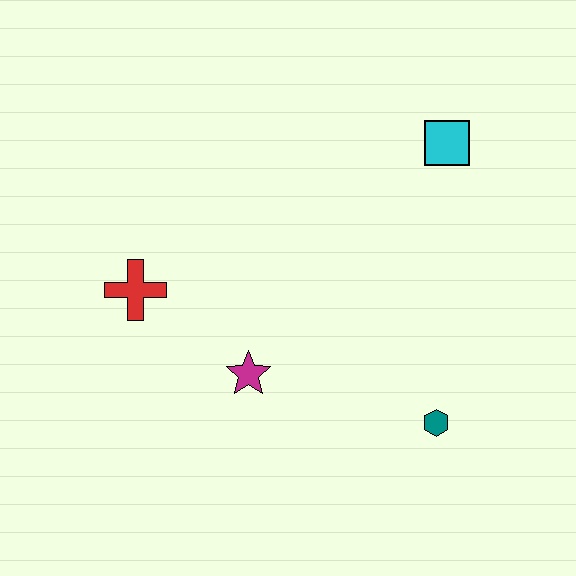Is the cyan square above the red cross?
Yes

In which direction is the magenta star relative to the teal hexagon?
The magenta star is to the left of the teal hexagon.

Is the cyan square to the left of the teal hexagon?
No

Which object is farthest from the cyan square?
The red cross is farthest from the cyan square.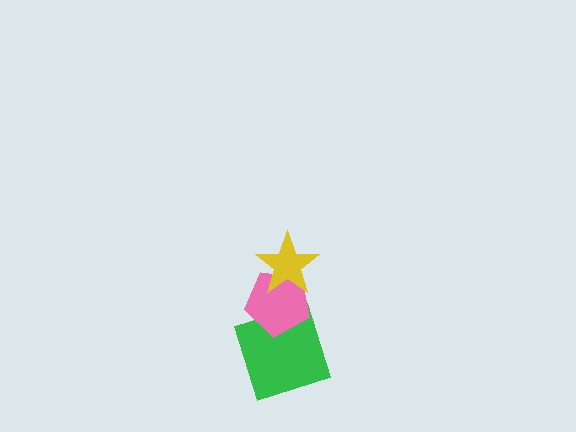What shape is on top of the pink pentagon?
The yellow star is on top of the pink pentagon.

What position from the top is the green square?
The green square is 3rd from the top.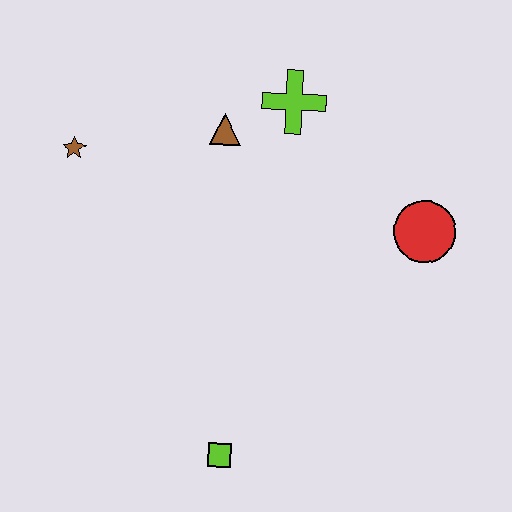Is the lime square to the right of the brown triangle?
Yes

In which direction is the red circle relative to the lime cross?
The red circle is to the right of the lime cross.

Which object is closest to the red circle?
The lime cross is closest to the red circle.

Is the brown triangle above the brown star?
Yes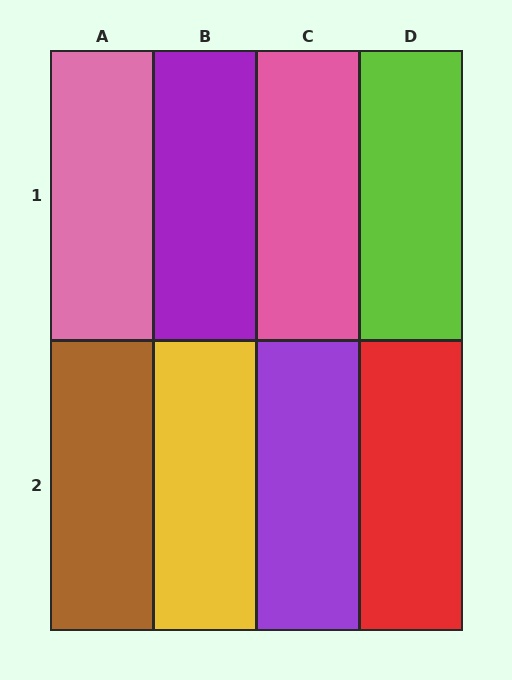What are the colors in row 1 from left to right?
Pink, purple, pink, lime.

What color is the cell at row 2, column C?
Purple.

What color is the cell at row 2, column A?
Brown.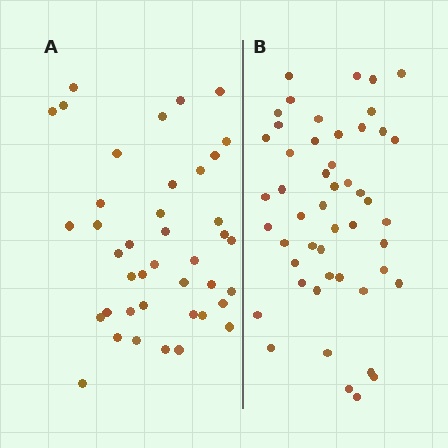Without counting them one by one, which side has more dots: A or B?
Region B (the right region) has more dots.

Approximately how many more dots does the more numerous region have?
Region B has roughly 8 or so more dots than region A.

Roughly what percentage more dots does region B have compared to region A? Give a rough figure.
About 20% more.